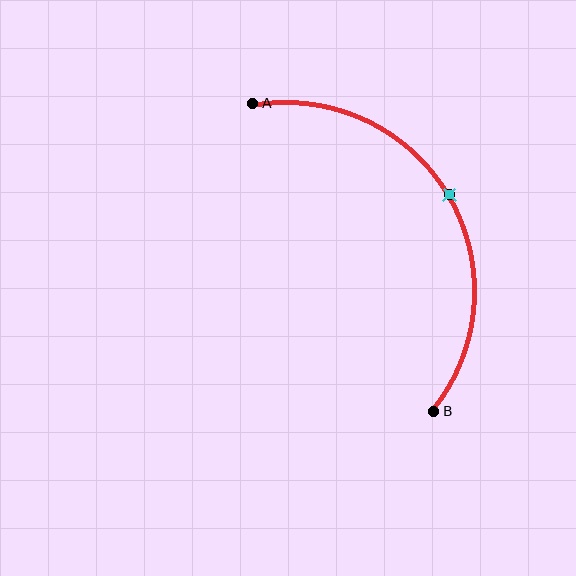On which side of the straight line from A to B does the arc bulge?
The arc bulges to the right of the straight line connecting A and B.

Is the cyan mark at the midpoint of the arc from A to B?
Yes. The cyan mark lies on the arc at equal arc-length from both A and B — it is the arc midpoint.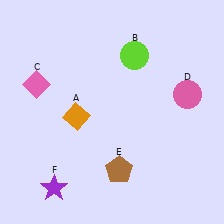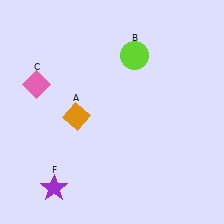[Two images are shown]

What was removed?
The brown pentagon (E), the pink circle (D) were removed in Image 2.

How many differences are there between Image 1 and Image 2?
There are 2 differences between the two images.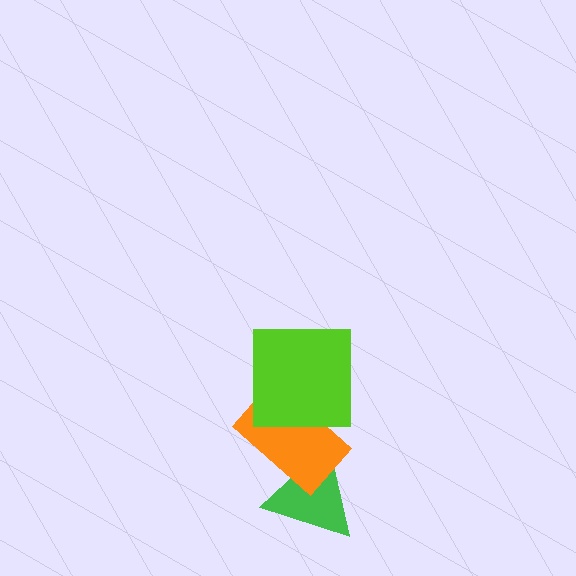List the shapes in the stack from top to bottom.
From top to bottom: the lime square, the orange rectangle, the green triangle.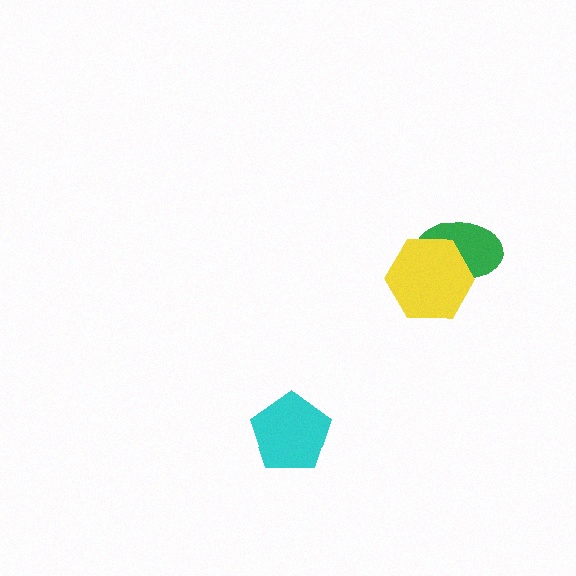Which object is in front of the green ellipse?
The yellow hexagon is in front of the green ellipse.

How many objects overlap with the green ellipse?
1 object overlaps with the green ellipse.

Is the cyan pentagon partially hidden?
No, no other shape covers it.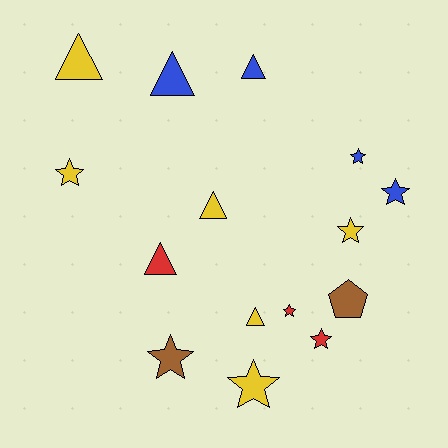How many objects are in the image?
There are 15 objects.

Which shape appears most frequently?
Star, with 8 objects.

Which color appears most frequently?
Yellow, with 6 objects.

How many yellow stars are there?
There are 3 yellow stars.